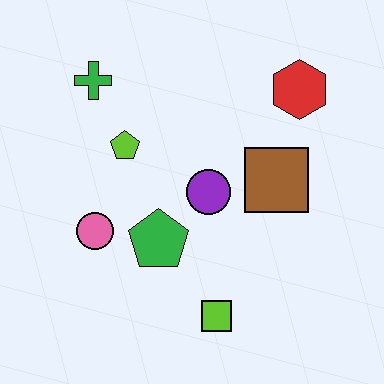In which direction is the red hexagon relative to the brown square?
The red hexagon is above the brown square.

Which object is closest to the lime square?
The green pentagon is closest to the lime square.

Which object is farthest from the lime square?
The green cross is farthest from the lime square.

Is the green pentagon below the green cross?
Yes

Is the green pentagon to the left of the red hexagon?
Yes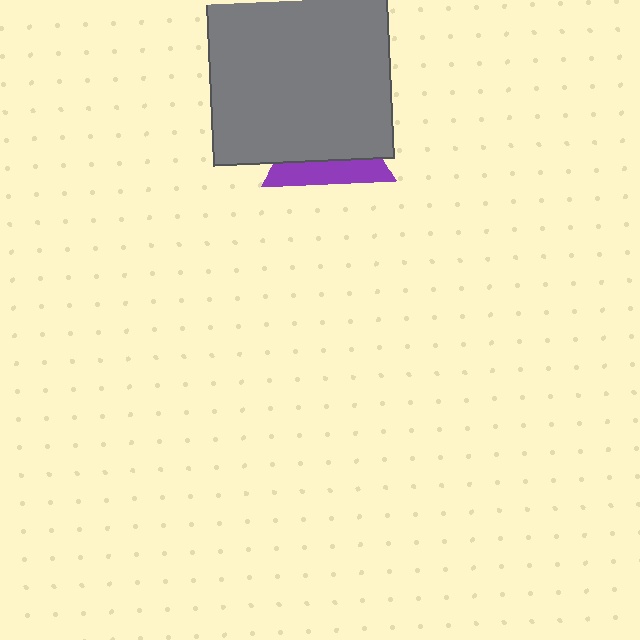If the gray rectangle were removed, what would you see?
You would see the complete purple triangle.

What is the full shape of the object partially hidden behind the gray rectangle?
The partially hidden object is a purple triangle.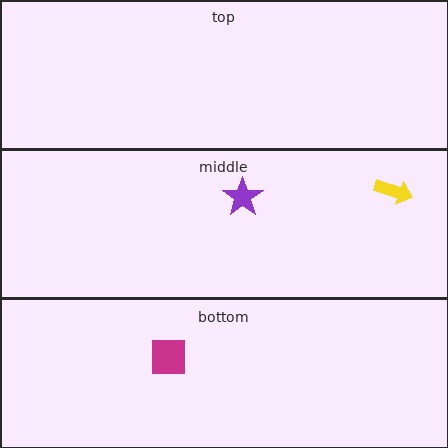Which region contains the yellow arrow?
The middle region.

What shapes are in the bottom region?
The magenta square.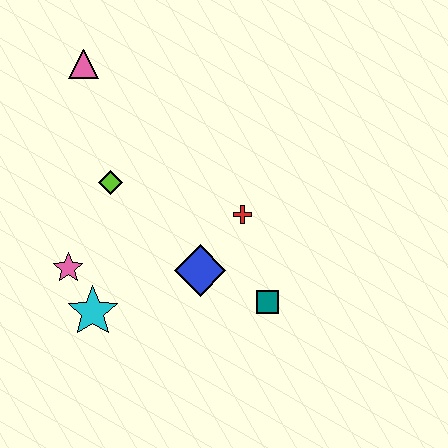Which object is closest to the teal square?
The blue diamond is closest to the teal square.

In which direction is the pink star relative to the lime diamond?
The pink star is below the lime diamond.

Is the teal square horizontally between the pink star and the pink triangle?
No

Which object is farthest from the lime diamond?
The teal square is farthest from the lime diamond.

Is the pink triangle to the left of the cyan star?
Yes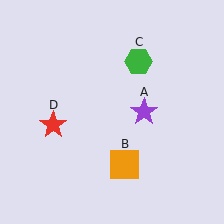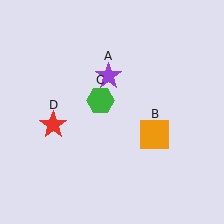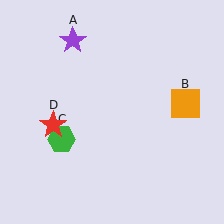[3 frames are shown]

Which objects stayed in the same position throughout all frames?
Red star (object D) remained stationary.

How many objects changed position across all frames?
3 objects changed position: purple star (object A), orange square (object B), green hexagon (object C).